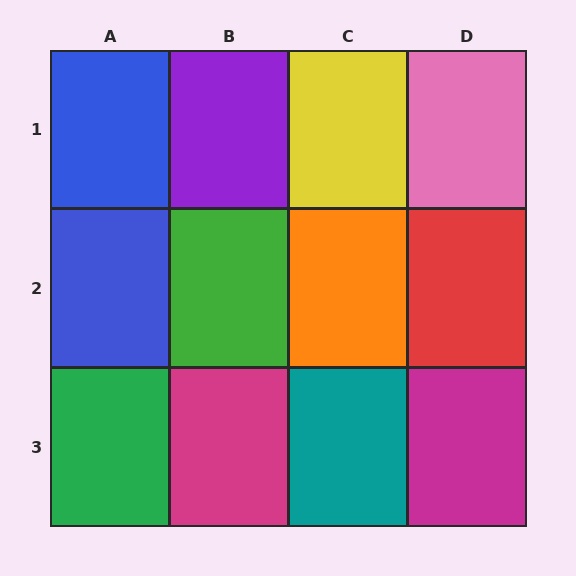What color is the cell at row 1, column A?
Blue.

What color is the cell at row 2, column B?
Green.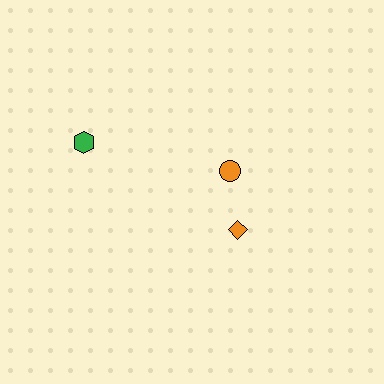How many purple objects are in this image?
There are no purple objects.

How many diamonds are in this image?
There is 1 diamond.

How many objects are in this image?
There are 3 objects.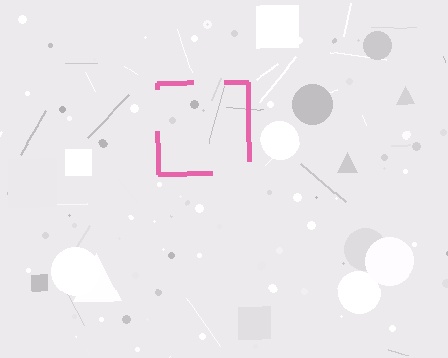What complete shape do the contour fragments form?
The contour fragments form a square.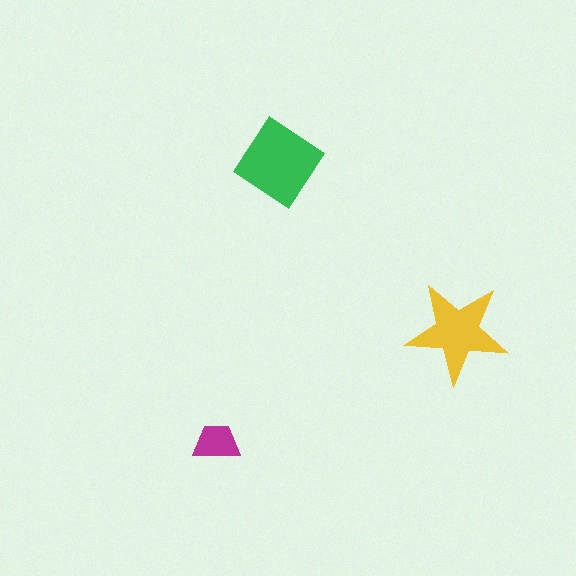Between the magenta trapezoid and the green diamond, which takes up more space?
The green diamond.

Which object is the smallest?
The magenta trapezoid.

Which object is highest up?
The green diamond is topmost.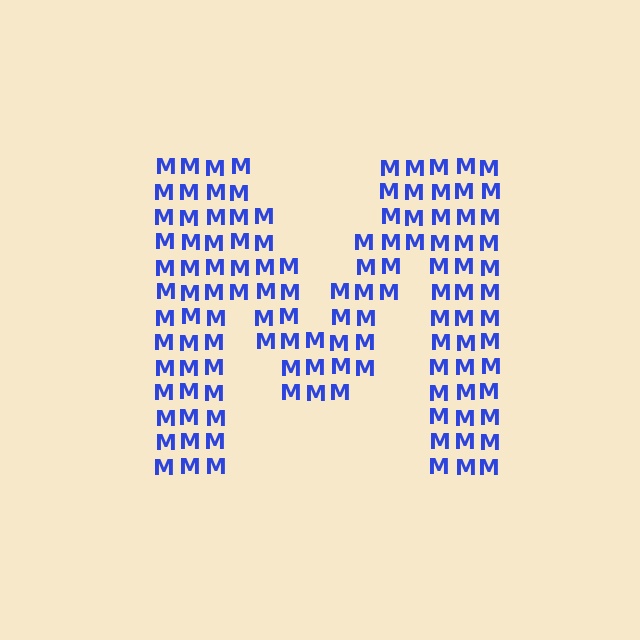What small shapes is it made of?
It is made of small letter M's.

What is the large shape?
The large shape is the letter M.